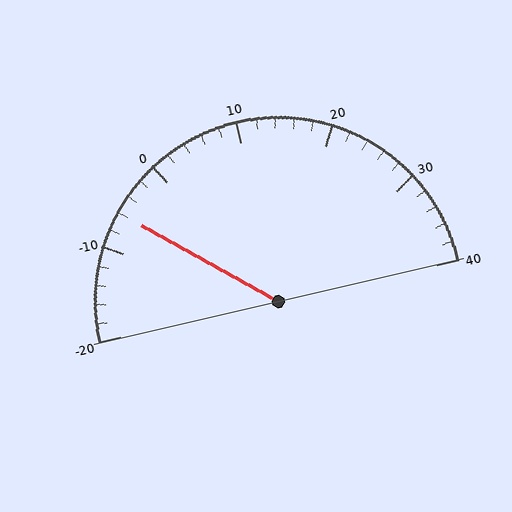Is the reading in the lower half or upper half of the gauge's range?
The reading is in the lower half of the range (-20 to 40).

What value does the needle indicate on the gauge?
The needle indicates approximately -6.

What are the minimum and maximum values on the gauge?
The gauge ranges from -20 to 40.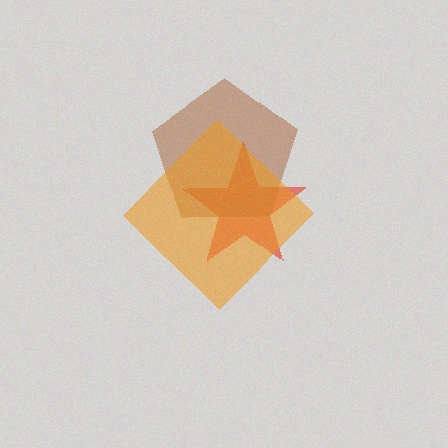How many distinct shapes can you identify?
There are 3 distinct shapes: a red star, a brown pentagon, an orange diamond.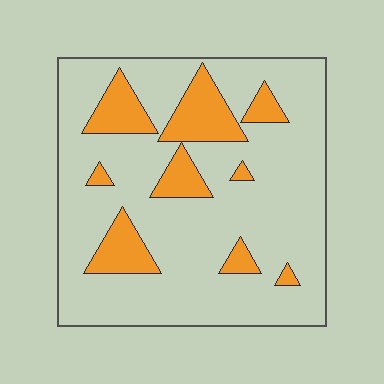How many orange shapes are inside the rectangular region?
9.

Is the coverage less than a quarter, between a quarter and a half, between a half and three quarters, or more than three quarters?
Less than a quarter.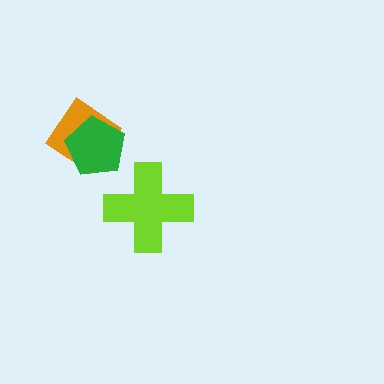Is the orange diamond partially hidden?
Yes, it is partially covered by another shape.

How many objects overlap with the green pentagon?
1 object overlaps with the green pentagon.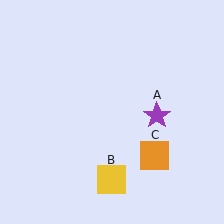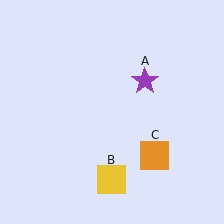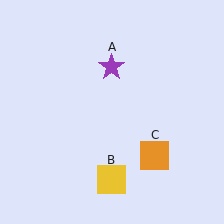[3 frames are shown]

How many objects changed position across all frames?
1 object changed position: purple star (object A).